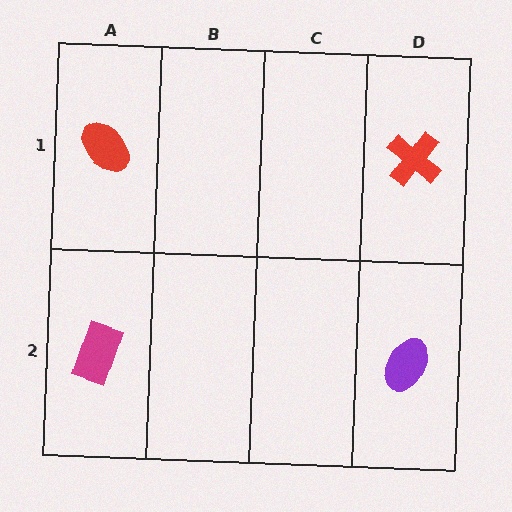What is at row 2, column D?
A purple ellipse.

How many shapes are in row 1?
2 shapes.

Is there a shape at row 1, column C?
No, that cell is empty.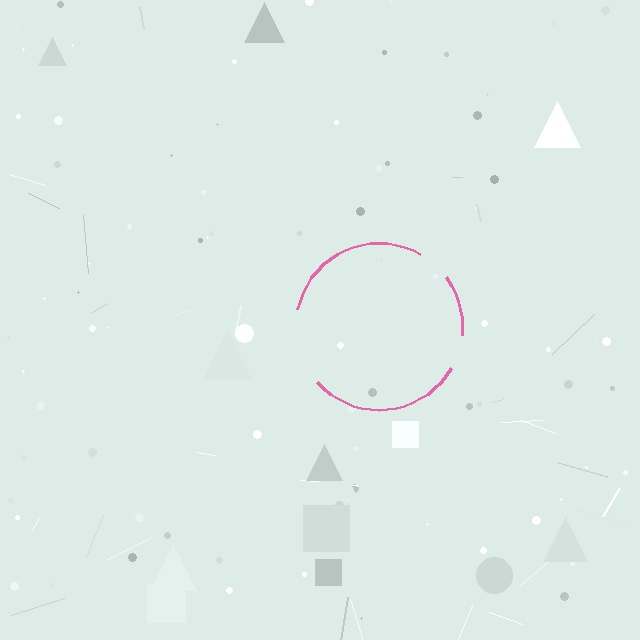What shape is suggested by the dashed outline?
The dashed outline suggests a circle.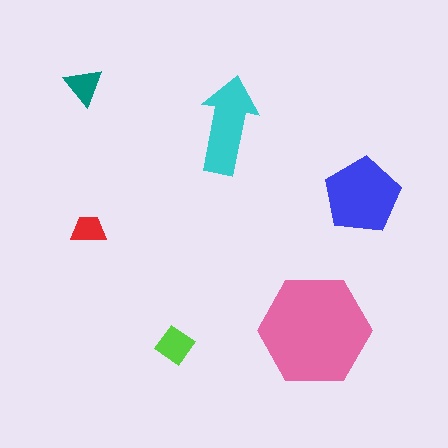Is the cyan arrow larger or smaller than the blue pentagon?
Smaller.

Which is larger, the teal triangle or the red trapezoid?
The teal triangle.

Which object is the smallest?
The red trapezoid.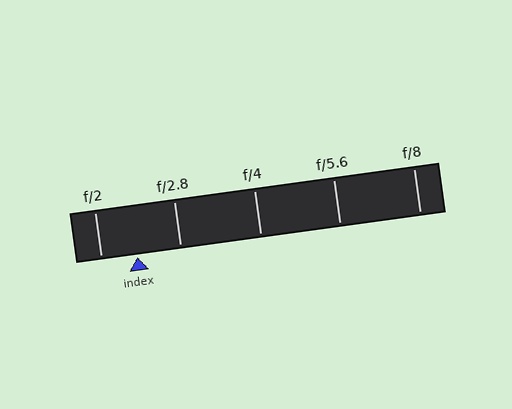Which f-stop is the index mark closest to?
The index mark is closest to f/2.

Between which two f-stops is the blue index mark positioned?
The index mark is between f/2 and f/2.8.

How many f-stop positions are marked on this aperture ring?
There are 5 f-stop positions marked.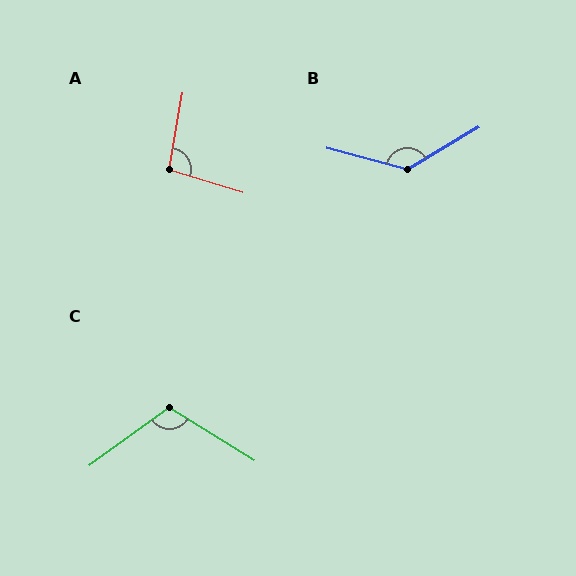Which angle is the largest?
B, at approximately 134 degrees.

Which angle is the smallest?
A, at approximately 97 degrees.